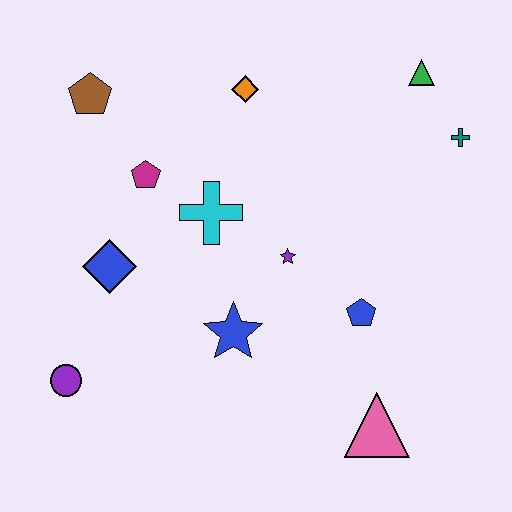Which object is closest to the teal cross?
The green triangle is closest to the teal cross.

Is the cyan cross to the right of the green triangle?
No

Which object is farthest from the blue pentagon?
The brown pentagon is farthest from the blue pentagon.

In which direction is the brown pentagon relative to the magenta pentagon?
The brown pentagon is above the magenta pentagon.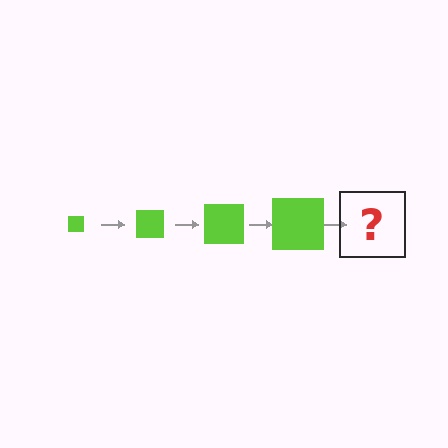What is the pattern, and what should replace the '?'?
The pattern is that the square gets progressively larger each step. The '?' should be a lime square, larger than the previous one.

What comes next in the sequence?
The next element should be a lime square, larger than the previous one.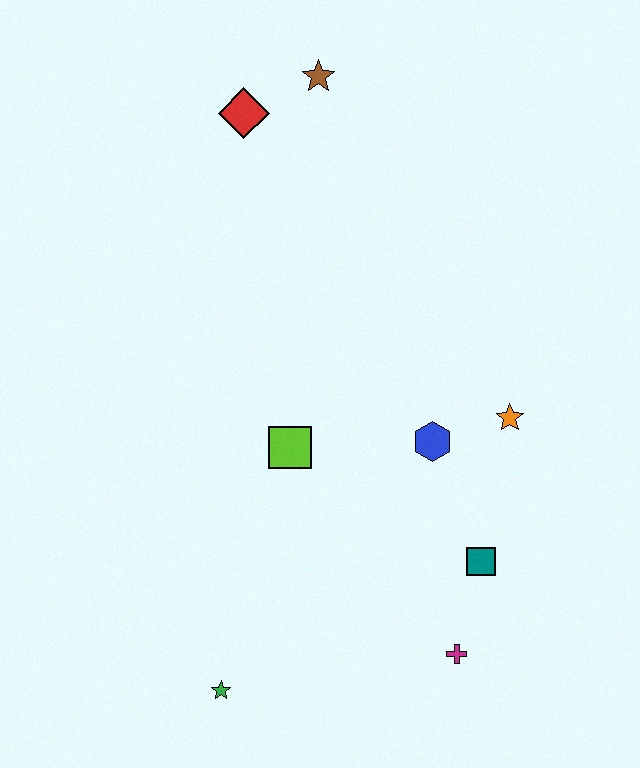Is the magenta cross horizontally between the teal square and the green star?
Yes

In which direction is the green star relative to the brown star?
The green star is below the brown star.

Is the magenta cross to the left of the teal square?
Yes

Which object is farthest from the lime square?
The brown star is farthest from the lime square.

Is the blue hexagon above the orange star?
No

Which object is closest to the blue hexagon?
The orange star is closest to the blue hexagon.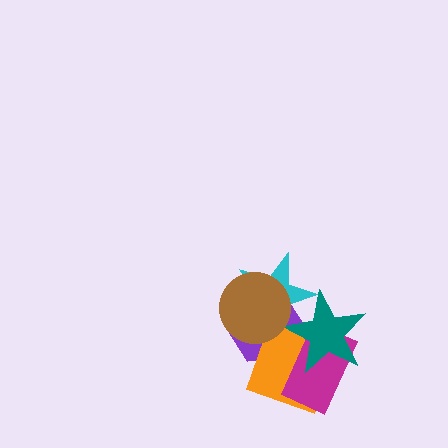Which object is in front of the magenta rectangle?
The teal star is in front of the magenta rectangle.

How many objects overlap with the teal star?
4 objects overlap with the teal star.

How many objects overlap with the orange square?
3 objects overlap with the orange square.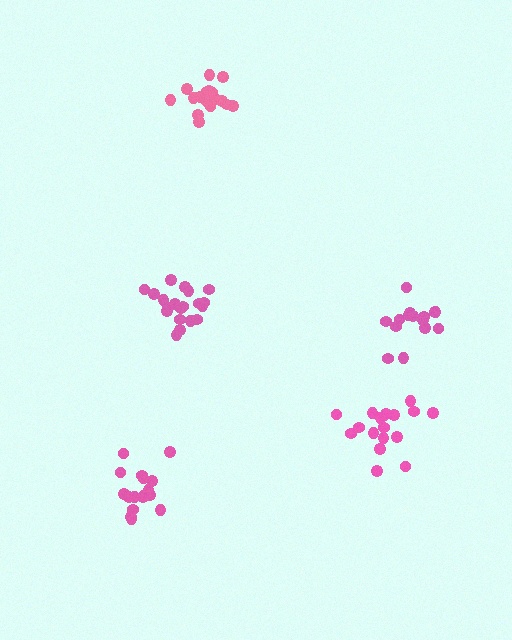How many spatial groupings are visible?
There are 5 spatial groupings.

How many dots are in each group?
Group 1: 15 dots, Group 2: 18 dots, Group 3: 17 dots, Group 4: 20 dots, Group 5: 18 dots (88 total).